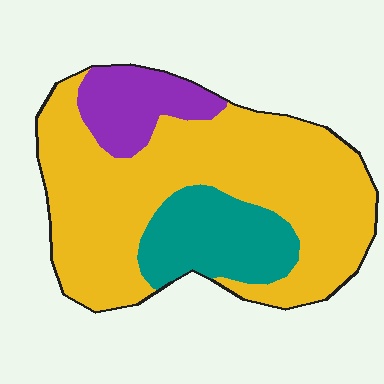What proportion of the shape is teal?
Teal takes up about one fifth (1/5) of the shape.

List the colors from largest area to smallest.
From largest to smallest: yellow, teal, purple.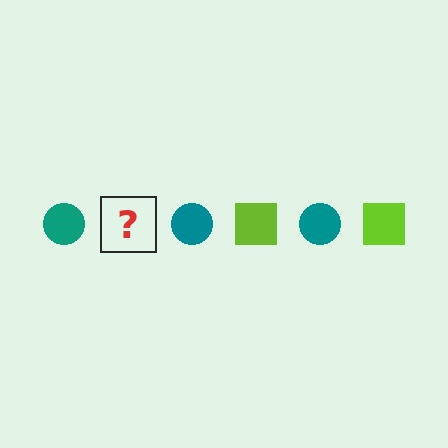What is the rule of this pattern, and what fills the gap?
The rule is that the pattern alternates between teal circle and lime square. The gap should be filled with a lime square.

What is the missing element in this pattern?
The missing element is a lime square.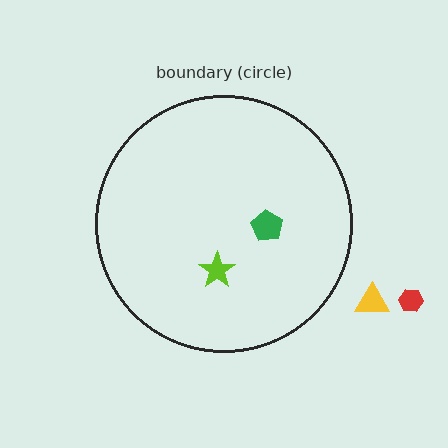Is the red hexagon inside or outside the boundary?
Outside.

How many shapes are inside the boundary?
2 inside, 2 outside.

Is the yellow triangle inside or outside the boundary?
Outside.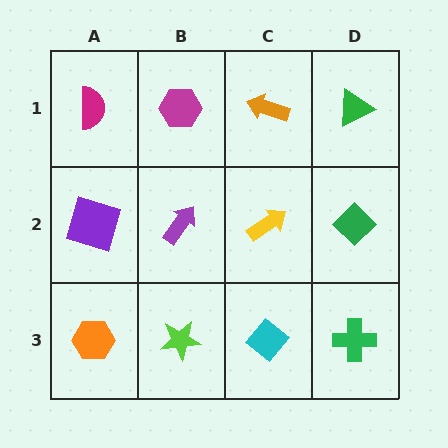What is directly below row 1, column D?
A green diamond.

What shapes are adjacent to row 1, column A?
A purple square (row 2, column A), a magenta hexagon (row 1, column B).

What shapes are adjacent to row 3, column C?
A yellow arrow (row 2, column C), a lime star (row 3, column B), a green cross (row 3, column D).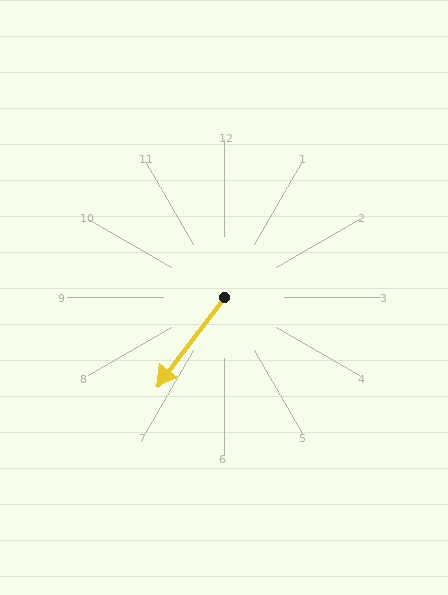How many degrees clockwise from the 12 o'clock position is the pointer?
Approximately 217 degrees.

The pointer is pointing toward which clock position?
Roughly 7 o'clock.